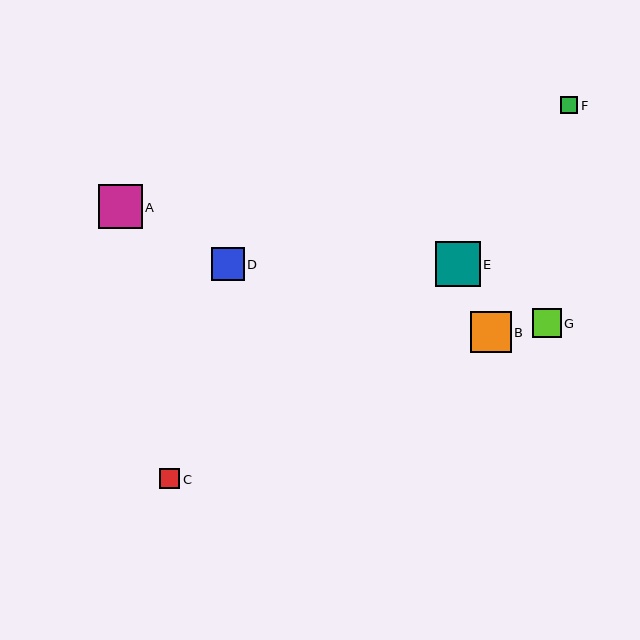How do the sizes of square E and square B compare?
Square E and square B are approximately the same size.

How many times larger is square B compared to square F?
Square B is approximately 2.4 times the size of square F.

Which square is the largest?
Square E is the largest with a size of approximately 45 pixels.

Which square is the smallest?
Square F is the smallest with a size of approximately 17 pixels.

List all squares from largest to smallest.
From largest to smallest: E, A, B, D, G, C, F.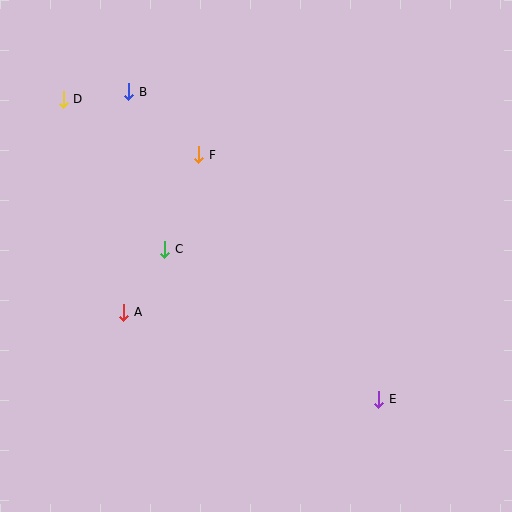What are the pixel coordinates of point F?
Point F is at (199, 155).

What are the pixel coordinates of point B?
Point B is at (129, 92).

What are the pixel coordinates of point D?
Point D is at (63, 99).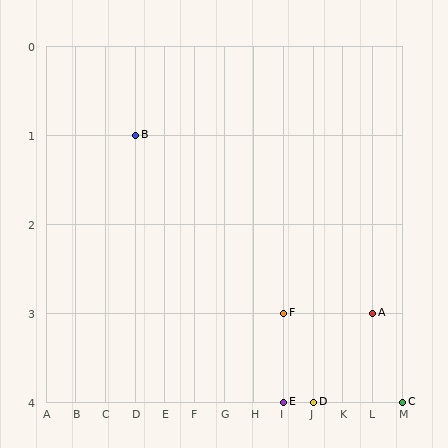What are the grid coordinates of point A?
Point A is at grid coordinates (L, 3).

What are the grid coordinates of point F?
Point F is at grid coordinates (I, 3).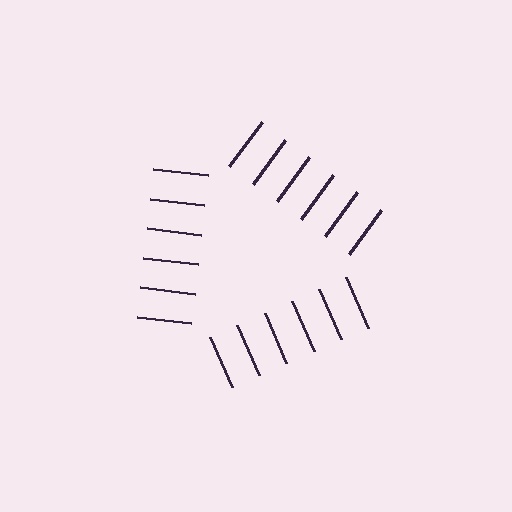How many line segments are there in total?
18 — 6 along each of the 3 edges.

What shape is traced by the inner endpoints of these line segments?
An illusory triangle — the line segments terminate on its edges but no continuous stroke is drawn.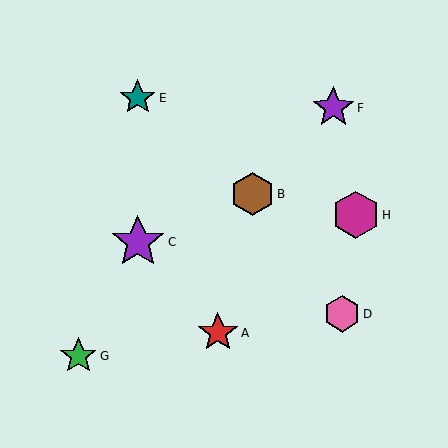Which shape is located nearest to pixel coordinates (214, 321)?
The red star (labeled A) at (218, 333) is nearest to that location.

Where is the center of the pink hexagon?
The center of the pink hexagon is at (342, 314).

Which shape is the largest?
The purple star (labeled C) is the largest.